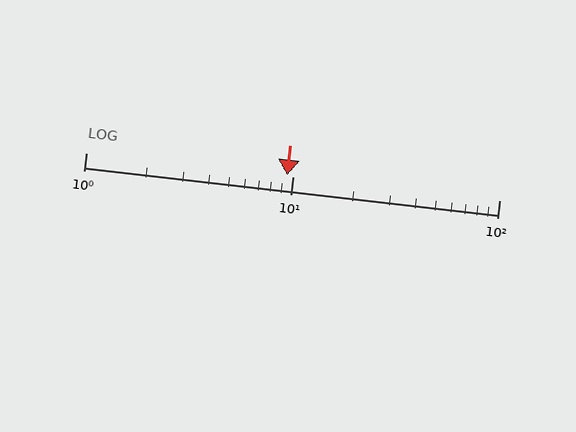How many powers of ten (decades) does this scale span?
The scale spans 2 decades, from 1 to 100.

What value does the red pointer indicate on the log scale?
The pointer indicates approximately 9.4.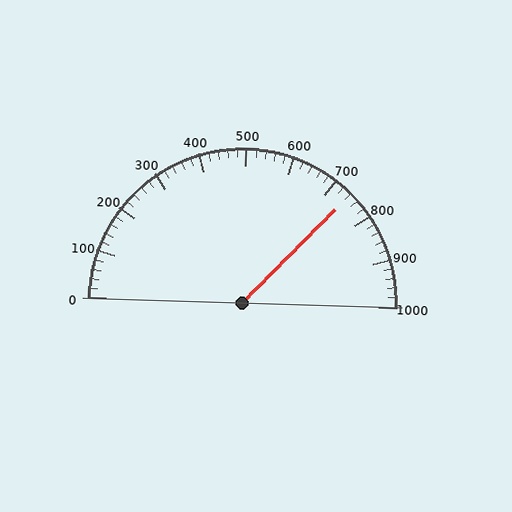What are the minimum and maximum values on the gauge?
The gauge ranges from 0 to 1000.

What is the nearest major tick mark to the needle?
The nearest major tick mark is 700.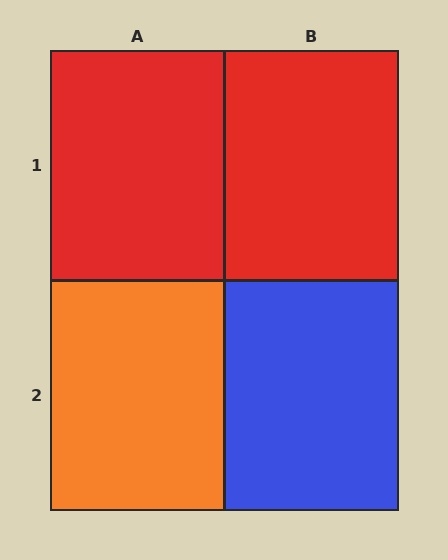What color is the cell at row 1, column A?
Red.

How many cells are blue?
1 cell is blue.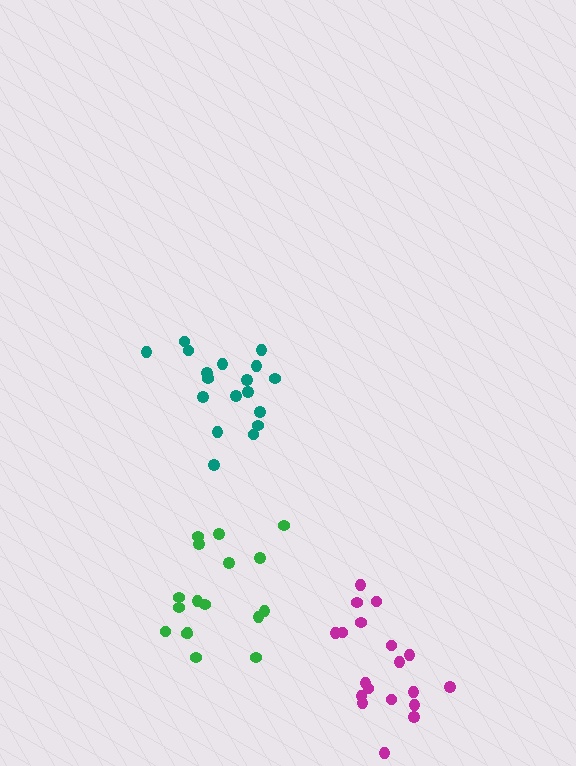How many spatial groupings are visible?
There are 3 spatial groupings.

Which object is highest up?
The teal cluster is topmost.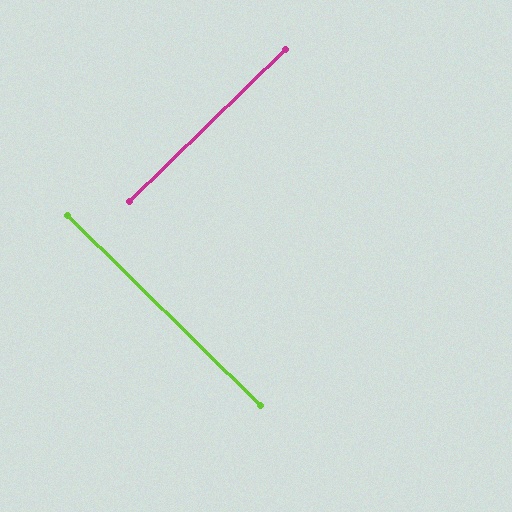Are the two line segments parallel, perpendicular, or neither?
Perpendicular — they meet at approximately 89°.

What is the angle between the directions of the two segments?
Approximately 89 degrees.